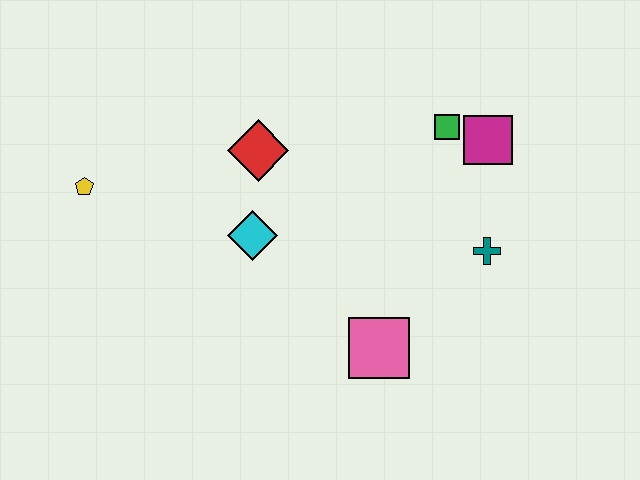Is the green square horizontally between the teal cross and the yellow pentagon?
Yes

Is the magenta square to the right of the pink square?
Yes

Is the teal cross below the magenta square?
Yes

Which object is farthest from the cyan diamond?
The magenta square is farthest from the cyan diamond.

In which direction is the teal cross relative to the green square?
The teal cross is below the green square.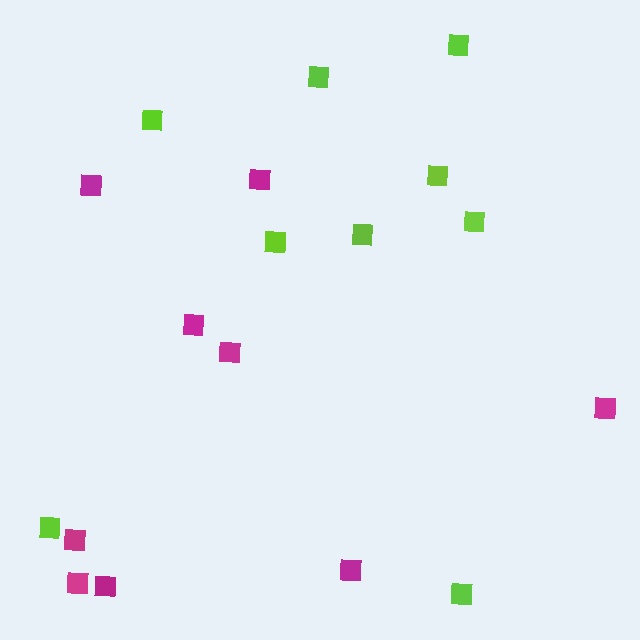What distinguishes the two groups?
There are 2 groups: one group of magenta squares (9) and one group of lime squares (9).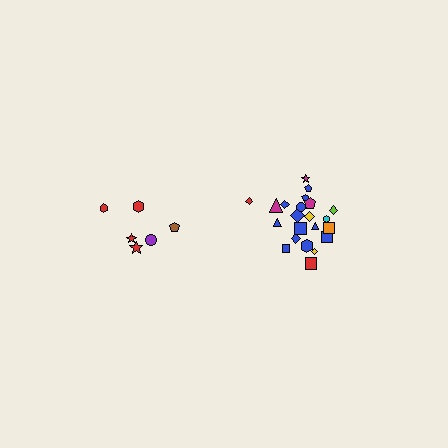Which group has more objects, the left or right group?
The right group.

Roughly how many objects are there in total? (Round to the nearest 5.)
Roughly 30 objects in total.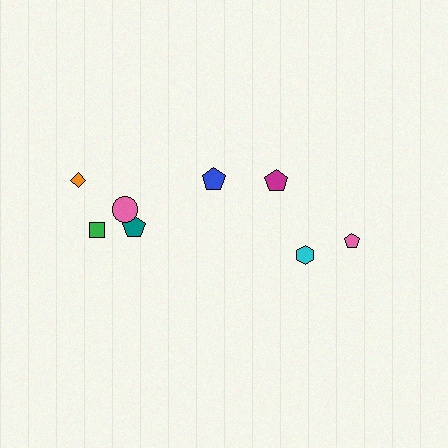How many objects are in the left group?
There are 5 objects.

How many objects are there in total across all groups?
There are 8 objects.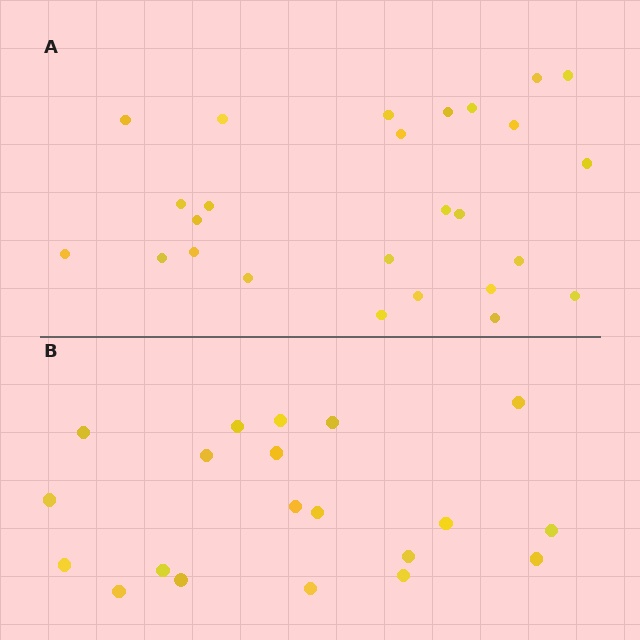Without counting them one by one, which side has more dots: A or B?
Region A (the top region) has more dots.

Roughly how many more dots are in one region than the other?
Region A has about 6 more dots than region B.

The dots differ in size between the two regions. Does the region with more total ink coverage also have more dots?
No. Region B has more total ink coverage because its dots are larger, but region A actually contains more individual dots. Total area can be misleading — the number of items is what matters here.